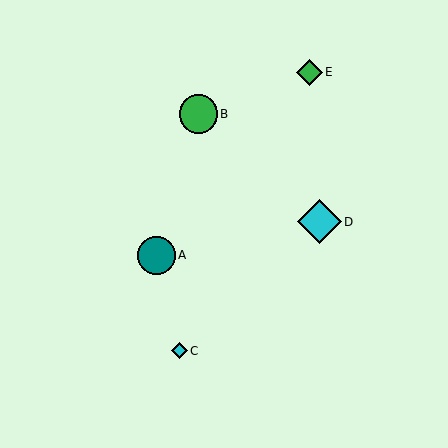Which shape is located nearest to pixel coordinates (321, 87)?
The green diamond (labeled E) at (309, 72) is nearest to that location.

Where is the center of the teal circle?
The center of the teal circle is at (156, 255).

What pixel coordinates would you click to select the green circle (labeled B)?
Click at (198, 114) to select the green circle B.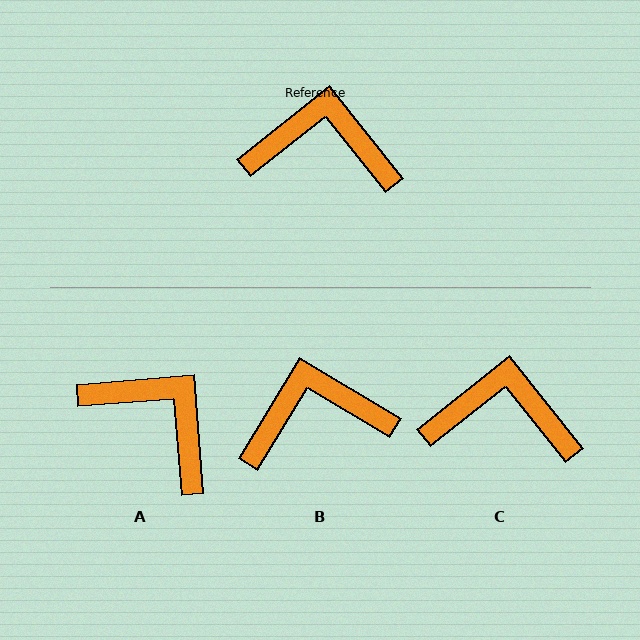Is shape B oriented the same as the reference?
No, it is off by about 20 degrees.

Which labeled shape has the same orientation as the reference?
C.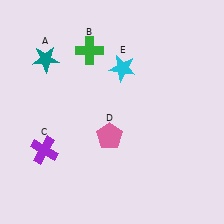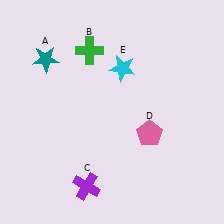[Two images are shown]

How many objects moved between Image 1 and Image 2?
2 objects moved between the two images.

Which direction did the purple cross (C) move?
The purple cross (C) moved right.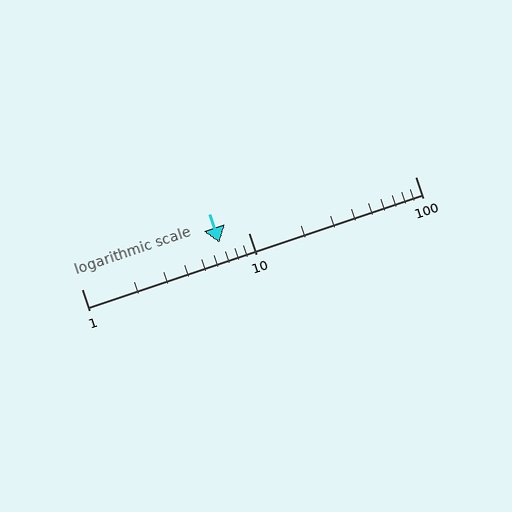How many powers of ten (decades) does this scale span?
The scale spans 2 decades, from 1 to 100.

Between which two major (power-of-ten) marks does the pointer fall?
The pointer is between 1 and 10.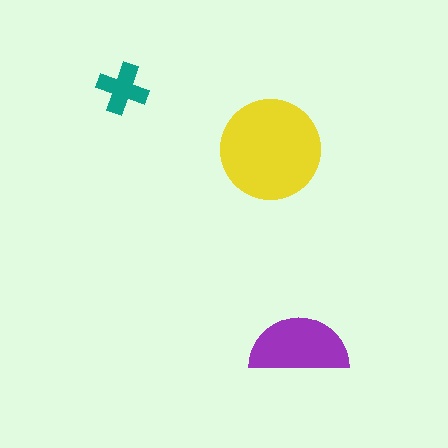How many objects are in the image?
There are 3 objects in the image.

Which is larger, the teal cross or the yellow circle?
The yellow circle.